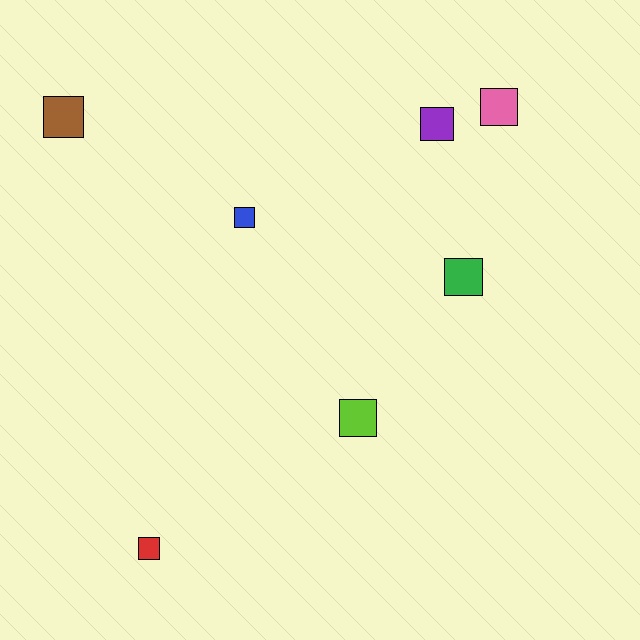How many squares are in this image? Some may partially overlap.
There are 7 squares.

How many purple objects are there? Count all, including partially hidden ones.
There is 1 purple object.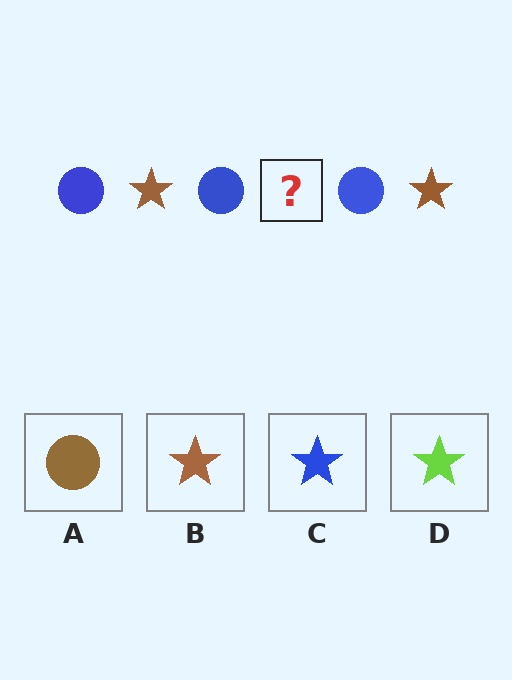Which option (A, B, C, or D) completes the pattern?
B.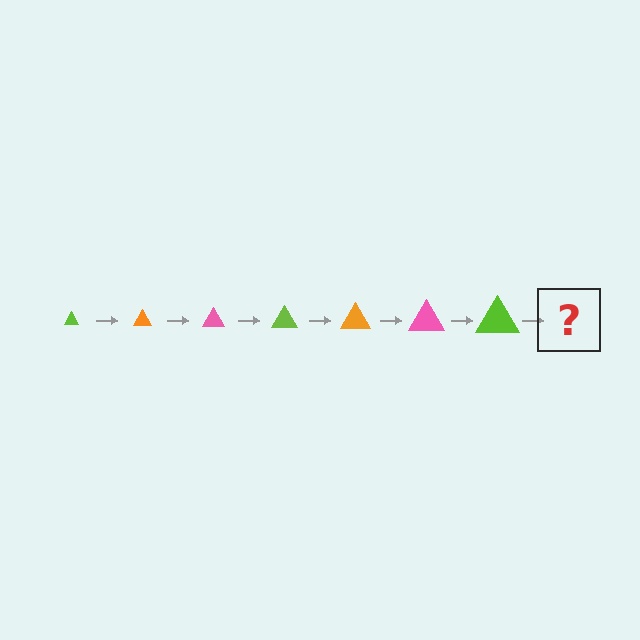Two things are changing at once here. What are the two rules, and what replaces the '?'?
The two rules are that the triangle grows larger each step and the color cycles through lime, orange, and pink. The '?' should be an orange triangle, larger than the previous one.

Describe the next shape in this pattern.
It should be an orange triangle, larger than the previous one.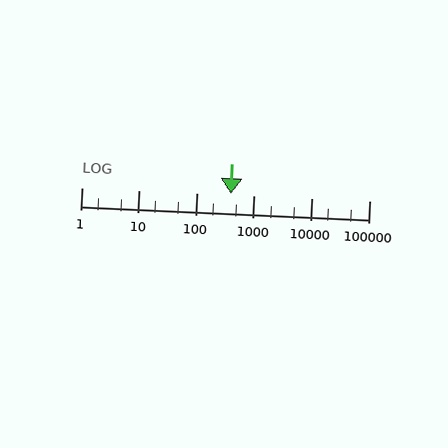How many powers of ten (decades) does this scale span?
The scale spans 5 decades, from 1 to 100000.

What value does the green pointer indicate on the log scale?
The pointer indicates approximately 400.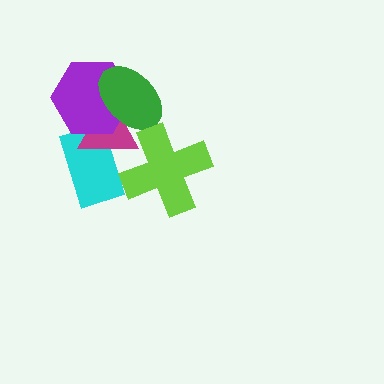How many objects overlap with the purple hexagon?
3 objects overlap with the purple hexagon.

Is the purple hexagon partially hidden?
Yes, it is partially covered by another shape.